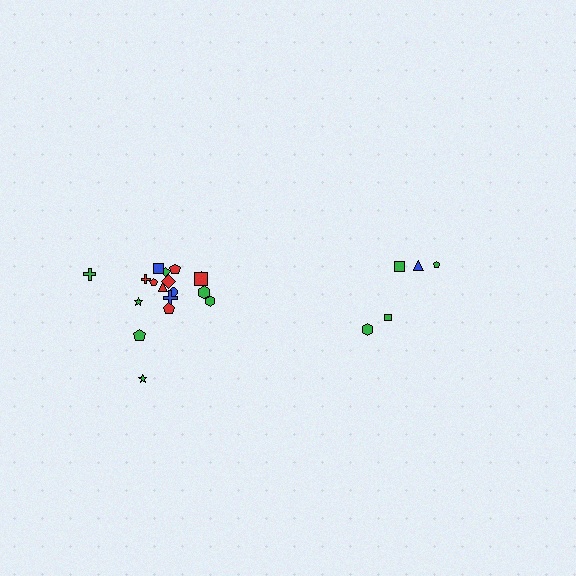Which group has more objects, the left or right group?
The left group.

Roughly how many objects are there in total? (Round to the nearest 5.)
Roughly 25 objects in total.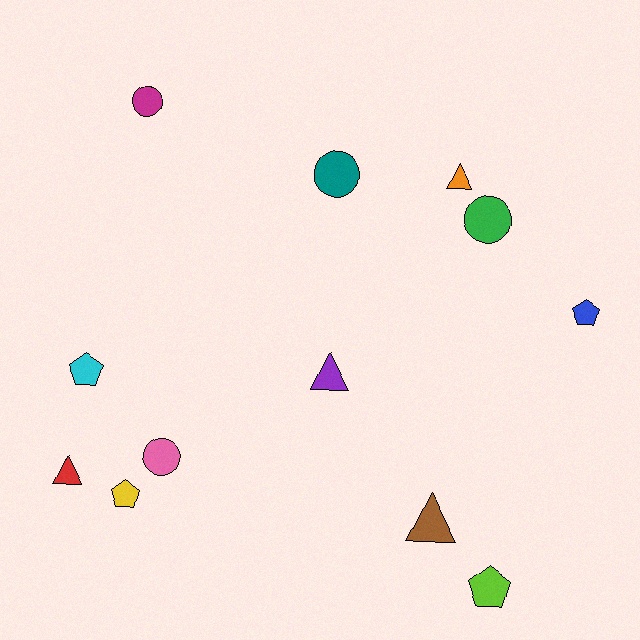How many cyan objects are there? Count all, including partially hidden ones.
There is 1 cyan object.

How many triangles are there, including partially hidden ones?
There are 4 triangles.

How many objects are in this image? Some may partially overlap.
There are 12 objects.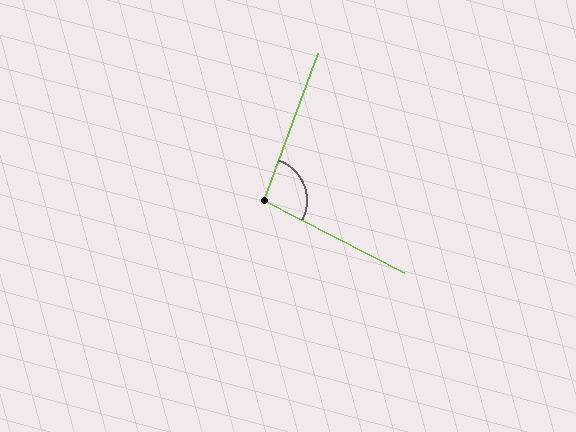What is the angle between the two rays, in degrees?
Approximately 97 degrees.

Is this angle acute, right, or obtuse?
It is obtuse.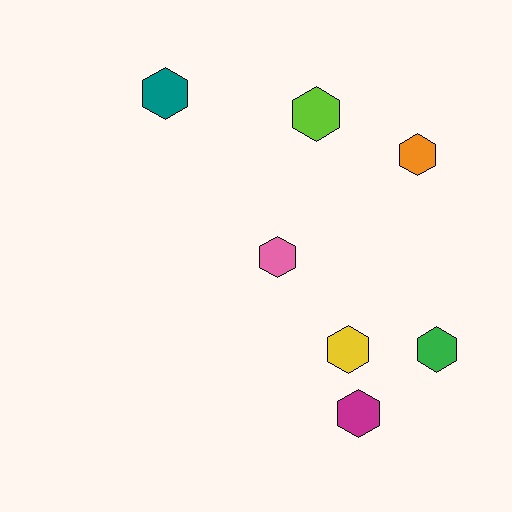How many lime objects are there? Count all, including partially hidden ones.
There is 1 lime object.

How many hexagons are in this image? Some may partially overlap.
There are 7 hexagons.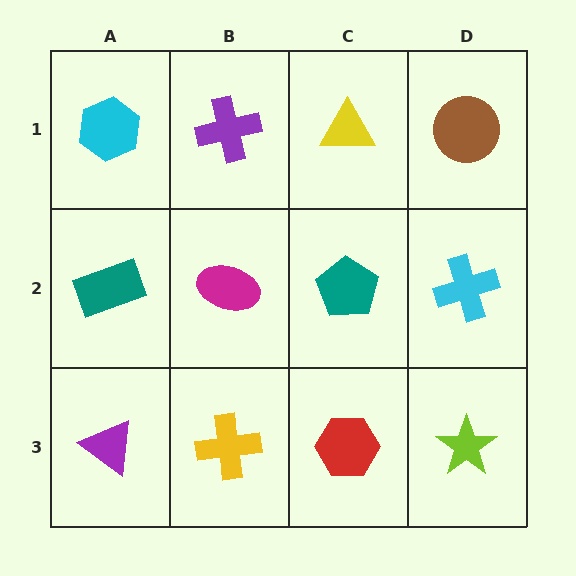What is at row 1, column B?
A purple cross.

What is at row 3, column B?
A yellow cross.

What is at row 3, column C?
A red hexagon.